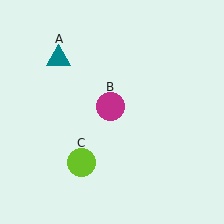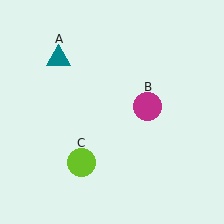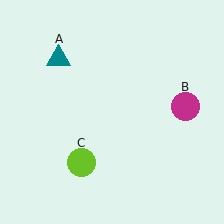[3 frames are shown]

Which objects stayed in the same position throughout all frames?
Teal triangle (object A) and lime circle (object C) remained stationary.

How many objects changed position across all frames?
1 object changed position: magenta circle (object B).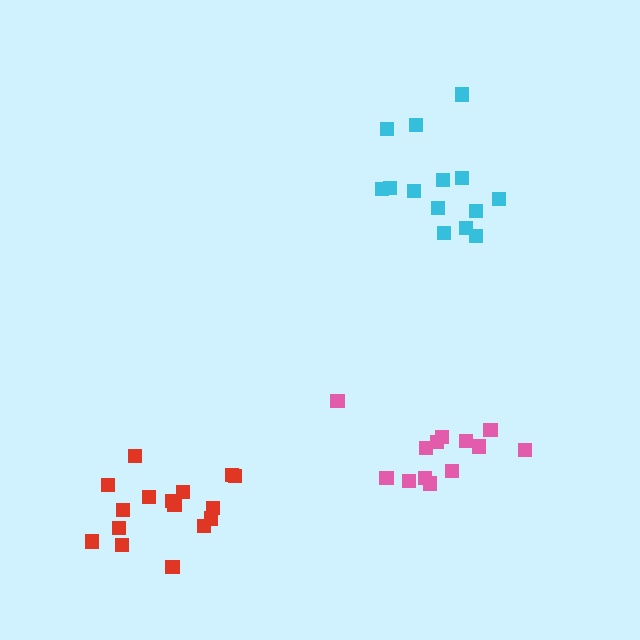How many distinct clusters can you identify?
There are 3 distinct clusters.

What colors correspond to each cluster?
The clusters are colored: red, cyan, pink.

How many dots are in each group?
Group 1: 16 dots, Group 2: 14 dots, Group 3: 13 dots (43 total).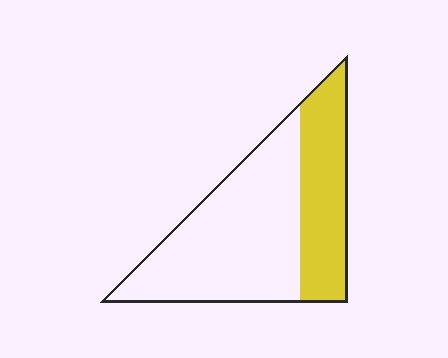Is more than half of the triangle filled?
No.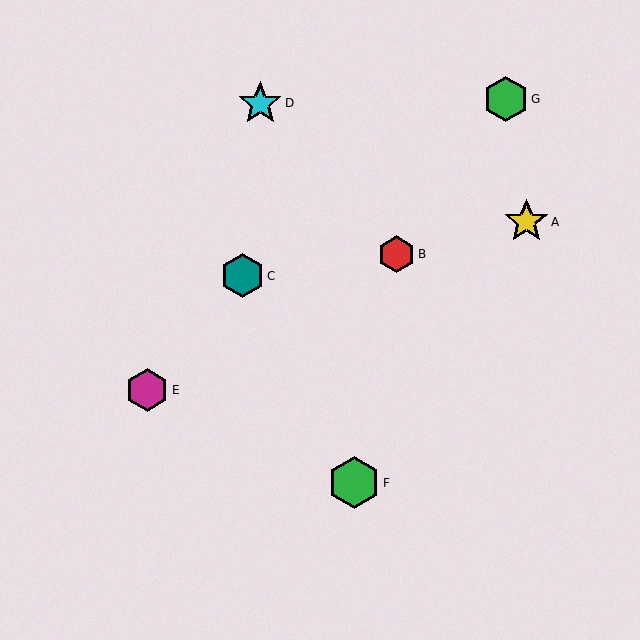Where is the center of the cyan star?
The center of the cyan star is at (260, 103).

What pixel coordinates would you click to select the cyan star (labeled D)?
Click at (260, 103) to select the cyan star D.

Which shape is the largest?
The green hexagon (labeled F) is the largest.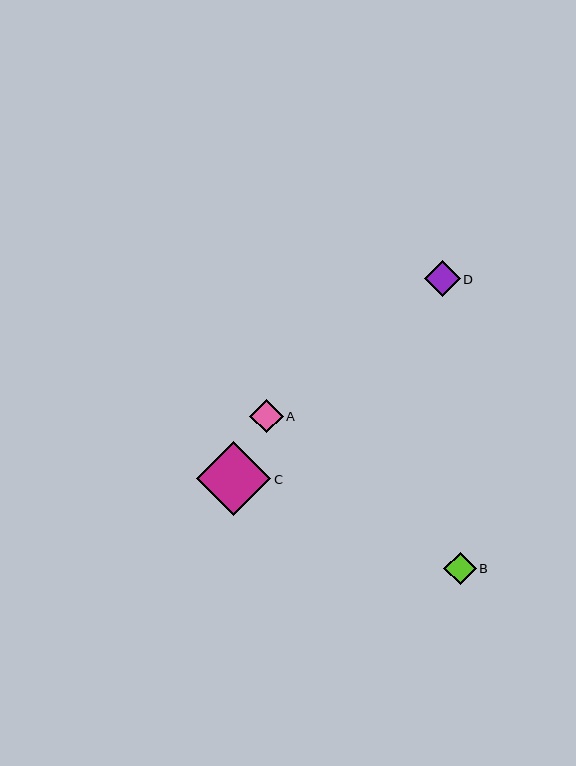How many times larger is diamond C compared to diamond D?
Diamond C is approximately 2.1 times the size of diamond D.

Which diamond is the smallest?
Diamond B is the smallest with a size of approximately 33 pixels.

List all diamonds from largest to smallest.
From largest to smallest: C, D, A, B.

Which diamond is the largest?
Diamond C is the largest with a size of approximately 74 pixels.